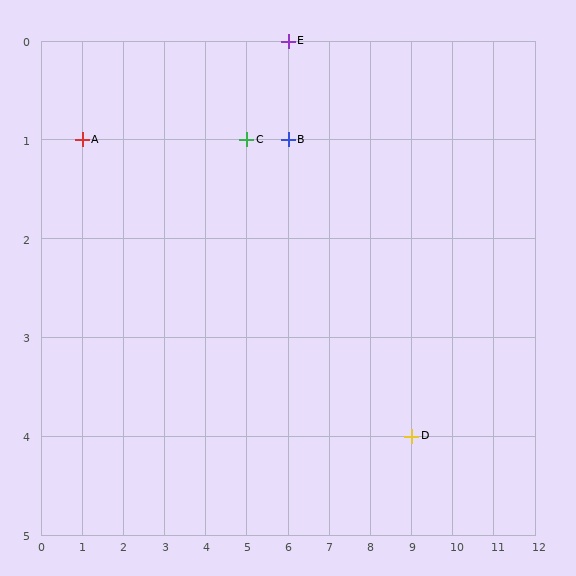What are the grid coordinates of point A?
Point A is at grid coordinates (1, 1).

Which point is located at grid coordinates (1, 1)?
Point A is at (1, 1).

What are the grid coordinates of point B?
Point B is at grid coordinates (6, 1).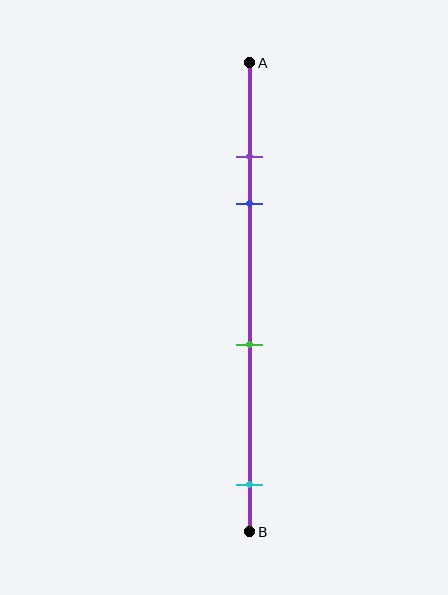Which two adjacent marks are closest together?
The purple and blue marks are the closest adjacent pair.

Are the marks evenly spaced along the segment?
No, the marks are not evenly spaced.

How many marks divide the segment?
There are 4 marks dividing the segment.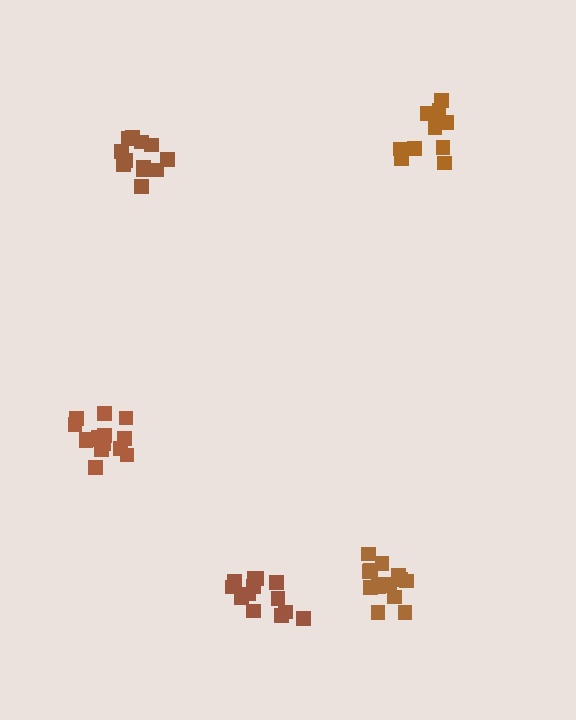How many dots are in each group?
Group 1: 11 dots, Group 2: 14 dots, Group 3: 12 dots, Group 4: 15 dots, Group 5: 14 dots (66 total).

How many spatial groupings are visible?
There are 5 spatial groupings.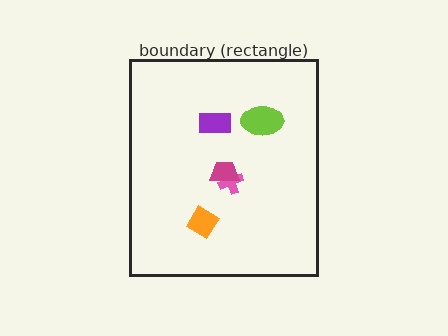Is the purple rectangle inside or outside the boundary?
Inside.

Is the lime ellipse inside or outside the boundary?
Inside.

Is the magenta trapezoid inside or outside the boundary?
Inside.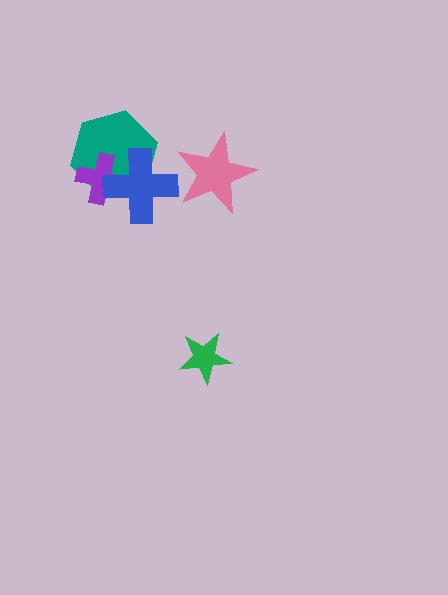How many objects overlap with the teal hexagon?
2 objects overlap with the teal hexagon.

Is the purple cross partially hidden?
Yes, it is partially covered by another shape.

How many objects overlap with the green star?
0 objects overlap with the green star.